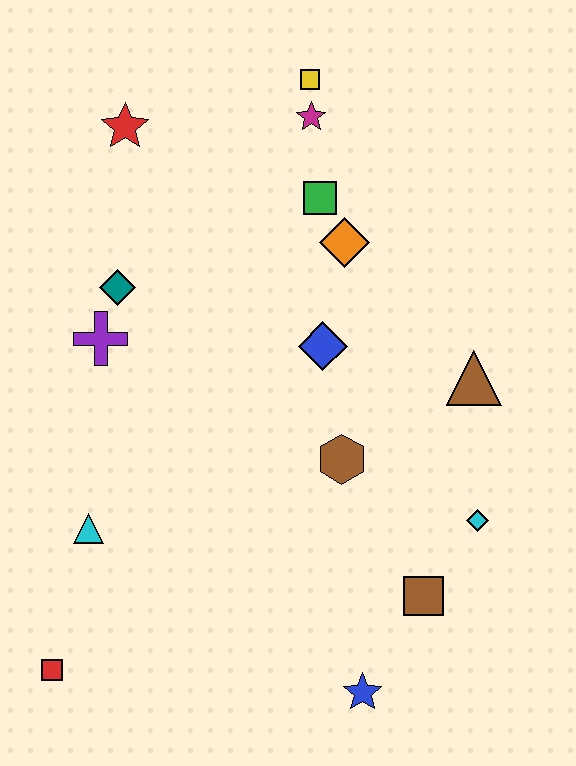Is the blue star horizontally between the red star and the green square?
No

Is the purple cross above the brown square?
Yes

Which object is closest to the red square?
The cyan triangle is closest to the red square.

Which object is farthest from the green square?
The red square is farthest from the green square.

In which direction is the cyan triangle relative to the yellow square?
The cyan triangle is below the yellow square.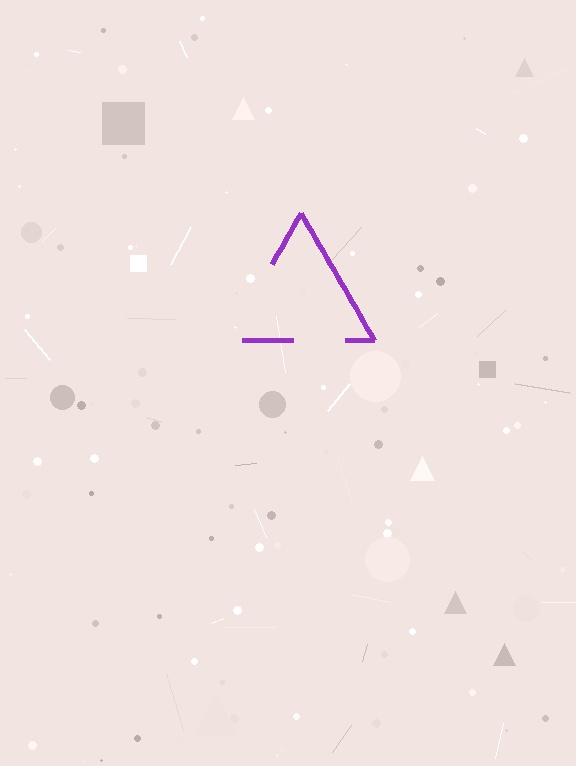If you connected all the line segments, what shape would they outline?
They would outline a triangle.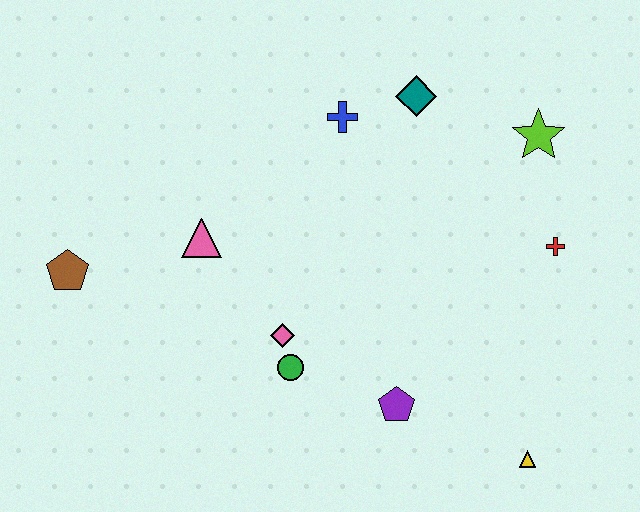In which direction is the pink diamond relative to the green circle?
The pink diamond is above the green circle.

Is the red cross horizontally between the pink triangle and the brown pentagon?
No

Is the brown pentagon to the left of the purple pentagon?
Yes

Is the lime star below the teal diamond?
Yes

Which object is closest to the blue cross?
The teal diamond is closest to the blue cross.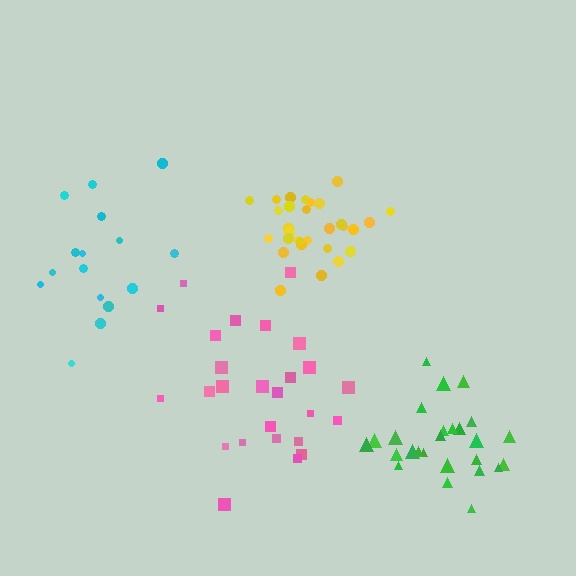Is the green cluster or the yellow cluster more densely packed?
Yellow.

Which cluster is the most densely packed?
Yellow.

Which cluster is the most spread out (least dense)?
Cyan.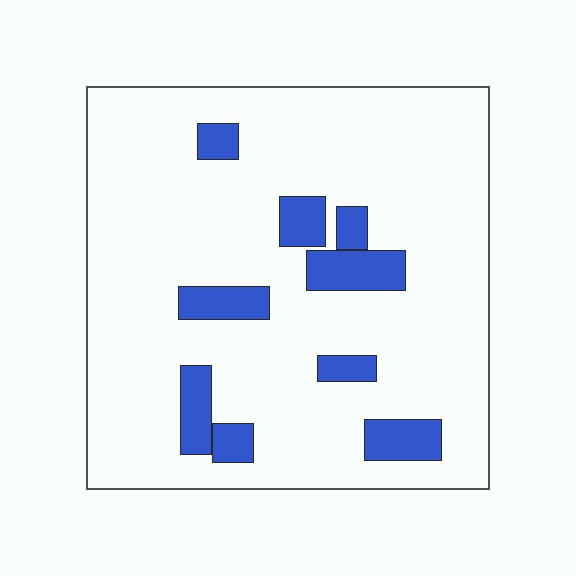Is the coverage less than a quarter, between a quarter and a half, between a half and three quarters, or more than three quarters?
Less than a quarter.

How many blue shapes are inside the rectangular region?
9.